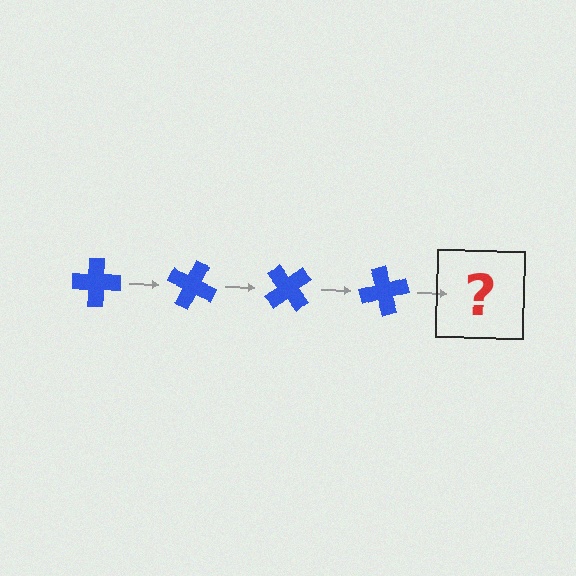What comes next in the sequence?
The next element should be a blue cross rotated 100 degrees.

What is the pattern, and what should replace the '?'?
The pattern is that the cross rotates 25 degrees each step. The '?' should be a blue cross rotated 100 degrees.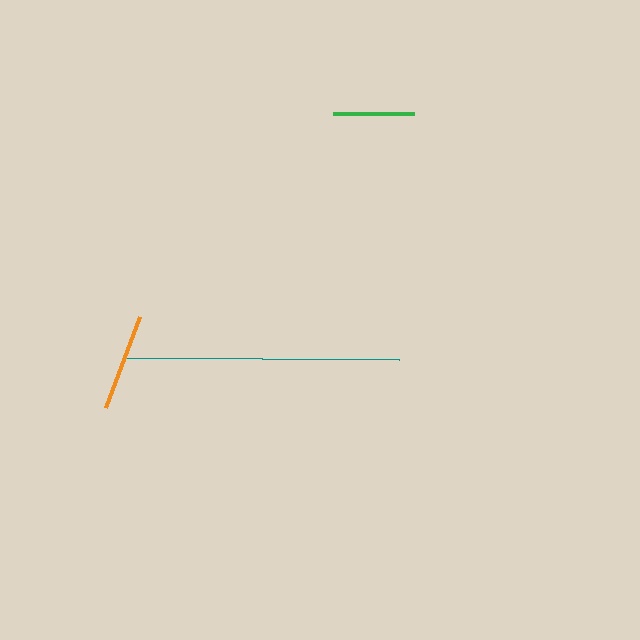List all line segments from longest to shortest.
From longest to shortest: teal, orange, green.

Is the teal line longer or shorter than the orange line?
The teal line is longer than the orange line.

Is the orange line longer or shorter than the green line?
The orange line is longer than the green line.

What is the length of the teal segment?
The teal segment is approximately 274 pixels long.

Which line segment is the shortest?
The green line is the shortest at approximately 81 pixels.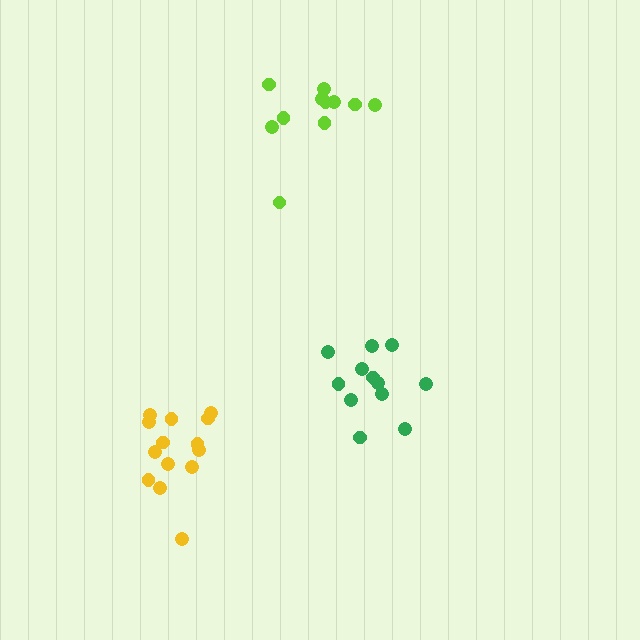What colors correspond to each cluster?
The clusters are colored: lime, green, yellow.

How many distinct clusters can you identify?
There are 3 distinct clusters.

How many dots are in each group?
Group 1: 11 dots, Group 2: 12 dots, Group 3: 14 dots (37 total).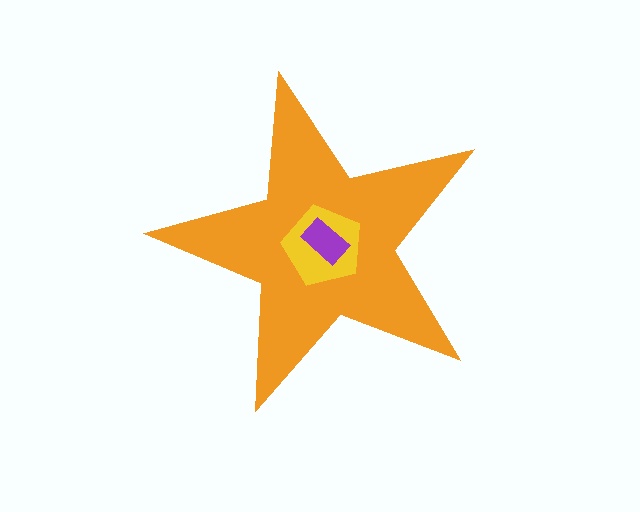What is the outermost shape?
The orange star.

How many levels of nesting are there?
3.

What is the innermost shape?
The purple rectangle.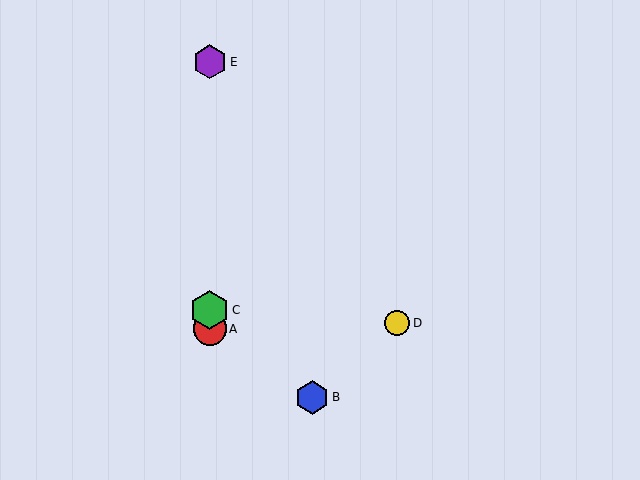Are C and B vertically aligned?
No, C is at x≈210 and B is at x≈312.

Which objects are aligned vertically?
Objects A, C, E are aligned vertically.